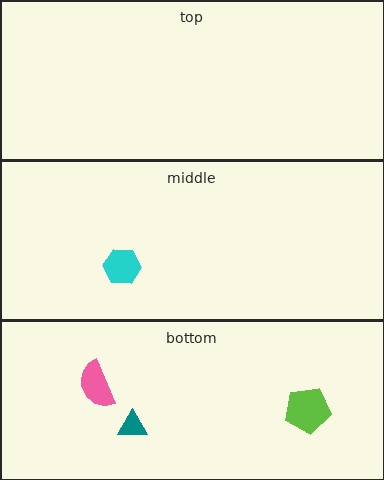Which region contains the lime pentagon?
The bottom region.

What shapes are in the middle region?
The cyan hexagon.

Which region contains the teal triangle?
The bottom region.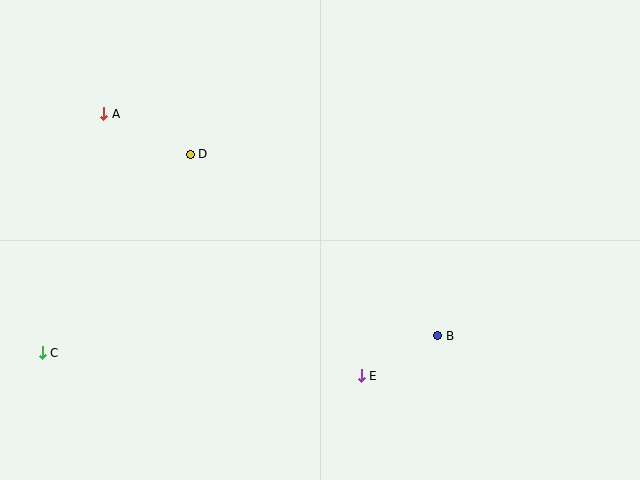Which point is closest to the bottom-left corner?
Point C is closest to the bottom-left corner.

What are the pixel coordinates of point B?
Point B is at (438, 336).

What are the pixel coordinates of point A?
Point A is at (104, 114).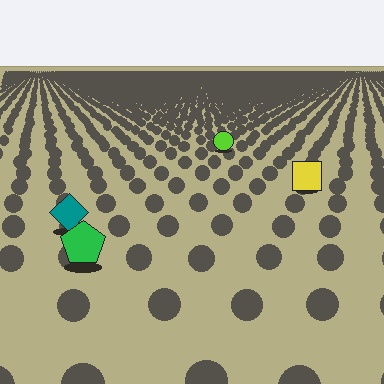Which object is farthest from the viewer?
The lime circle is farthest from the viewer. It appears smaller and the ground texture around it is denser.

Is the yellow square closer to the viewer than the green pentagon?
No. The green pentagon is closer — you can tell from the texture gradient: the ground texture is coarser near it.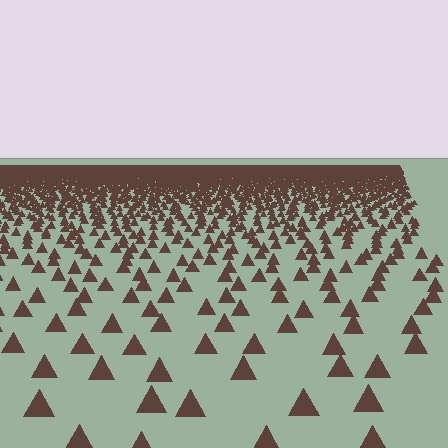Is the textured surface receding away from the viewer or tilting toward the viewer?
The surface is receding away from the viewer. Texture elements get smaller and denser toward the top.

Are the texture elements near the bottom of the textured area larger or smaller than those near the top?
Larger. Near the bottom, elements are closer to the viewer and appear at a bigger on-screen size.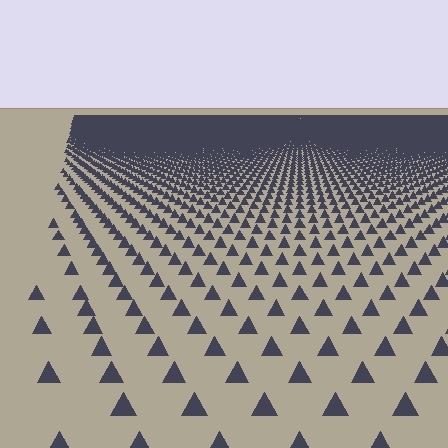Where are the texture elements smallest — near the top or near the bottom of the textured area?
Near the top.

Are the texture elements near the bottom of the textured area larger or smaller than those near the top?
Larger. Near the bottom, elements are closer to the viewer and appear at a bigger on-screen size.